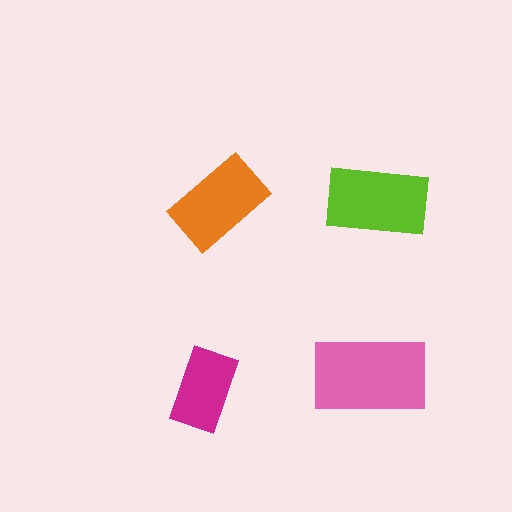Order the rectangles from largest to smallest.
the pink one, the lime one, the orange one, the magenta one.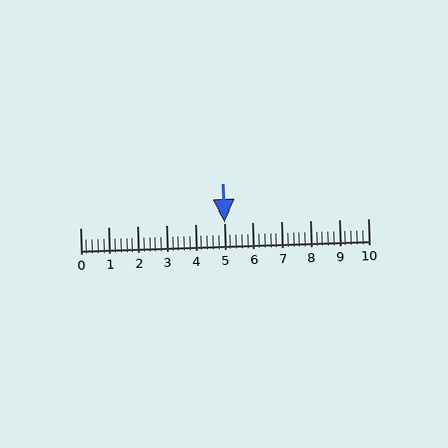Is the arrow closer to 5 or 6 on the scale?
The arrow is closer to 5.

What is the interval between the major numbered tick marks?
The major tick marks are spaced 1 units apart.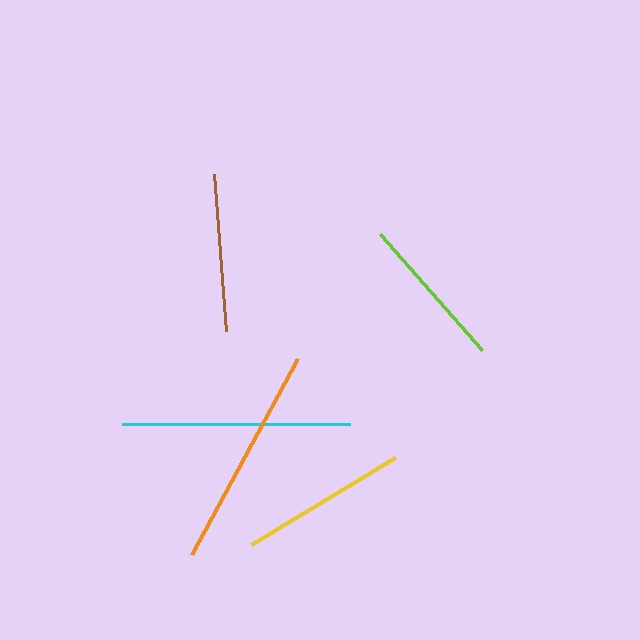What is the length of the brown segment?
The brown segment is approximately 157 pixels long.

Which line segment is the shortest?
The lime line is the shortest at approximately 154 pixels.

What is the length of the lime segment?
The lime segment is approximately 154 pixels long.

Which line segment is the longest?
The cyan line is the longest at approximately 229 pixels.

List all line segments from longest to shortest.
From longest to shortest: cyan, orange, yellow, brown, lime.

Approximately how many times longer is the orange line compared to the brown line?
The orange line is approximately 1.4 times the length of the brown line.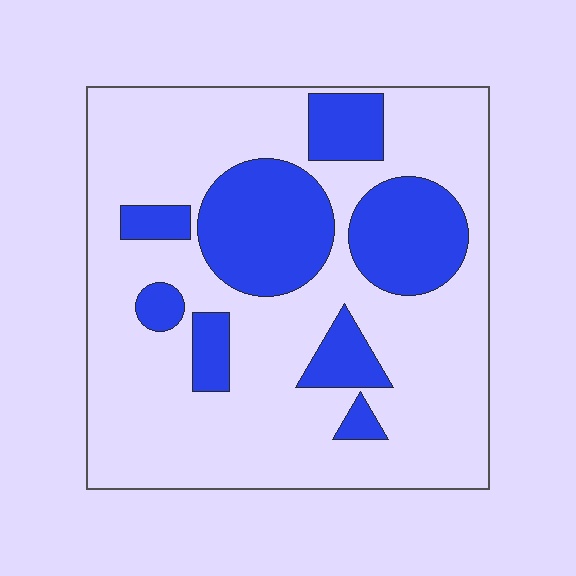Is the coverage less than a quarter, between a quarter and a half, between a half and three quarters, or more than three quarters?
Between a quarter and a half.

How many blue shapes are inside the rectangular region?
8.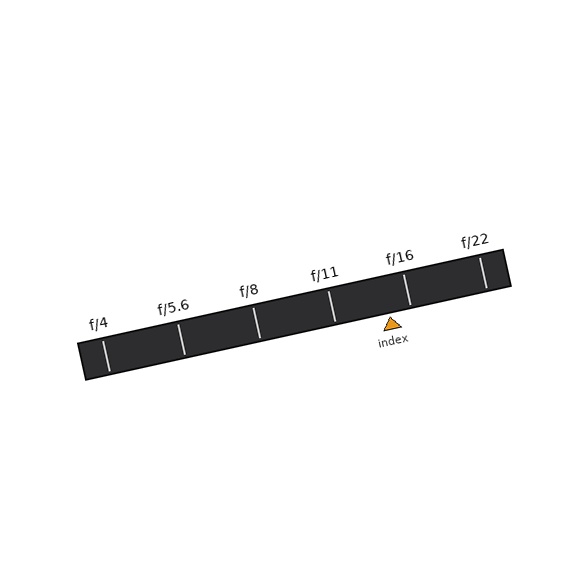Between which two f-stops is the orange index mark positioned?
The index mark is between f/11 and f/16.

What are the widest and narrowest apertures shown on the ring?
The widest aperture shown is f/4 and the narrowest is f/22.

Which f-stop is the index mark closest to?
The index mark is closest to f/16.